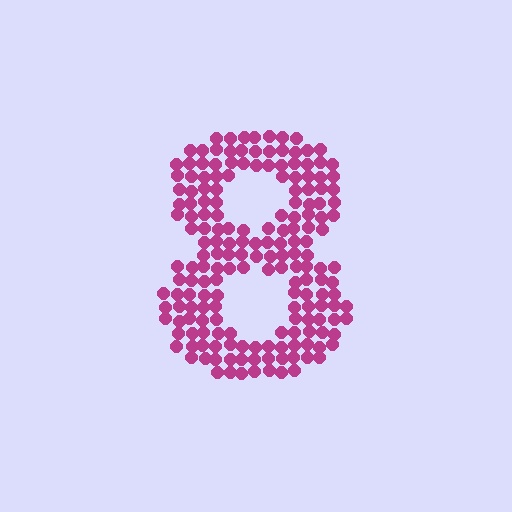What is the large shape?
The large shape is the digit 8.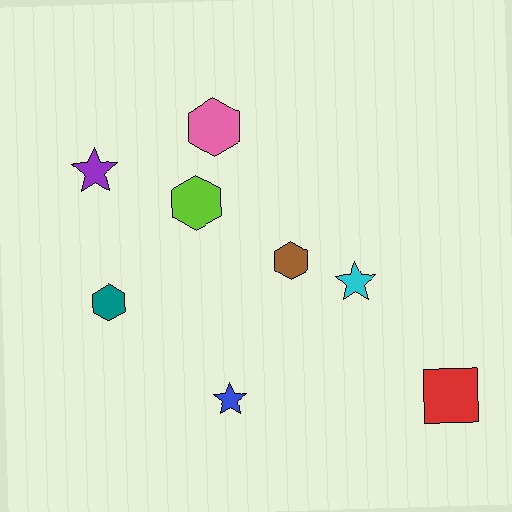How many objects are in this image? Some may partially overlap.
There are 8 objects.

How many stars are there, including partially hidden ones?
There are 3 stars.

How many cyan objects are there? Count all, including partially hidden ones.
There is 1 cyan object.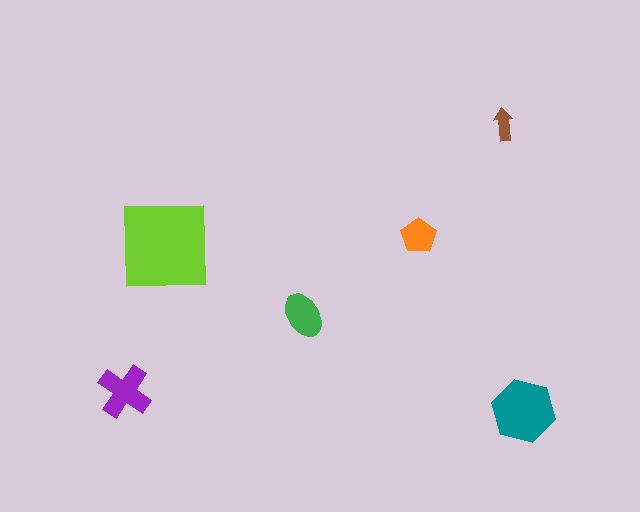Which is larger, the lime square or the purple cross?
The lime square.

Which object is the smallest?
The brown arrow.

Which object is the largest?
The lime square.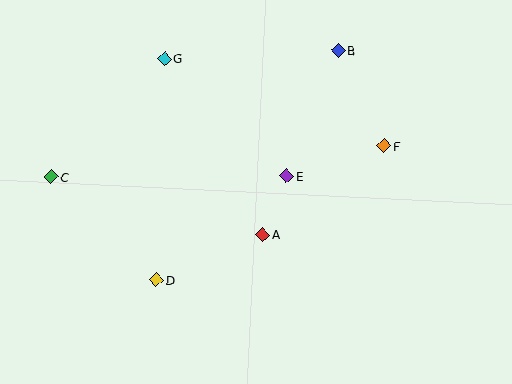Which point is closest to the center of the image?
Point E at (287, 176) is closest to the center.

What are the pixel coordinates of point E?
Point E is at (287, 176).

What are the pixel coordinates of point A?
Point A is at (263, 235).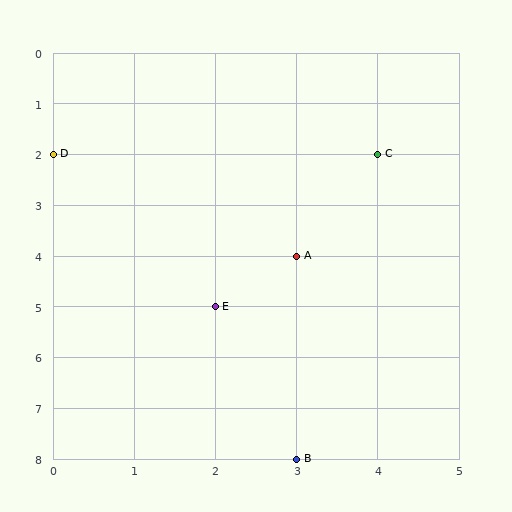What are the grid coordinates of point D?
Point D is at grid coordinates (0, 2).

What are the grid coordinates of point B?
Point B is at grid coordinates (3, 8).